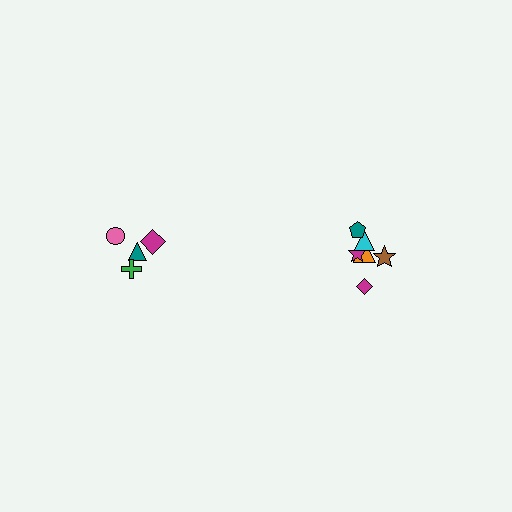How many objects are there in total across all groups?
There are 10 objects.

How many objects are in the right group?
There are 6 objects.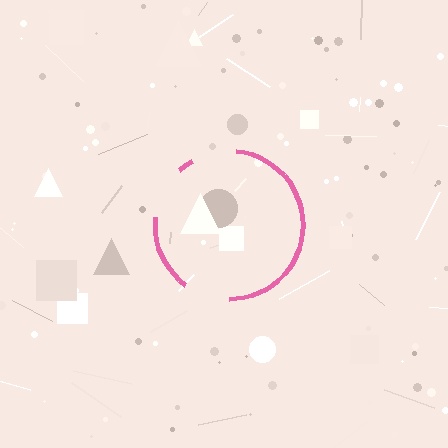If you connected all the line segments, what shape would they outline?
They would outline a circle.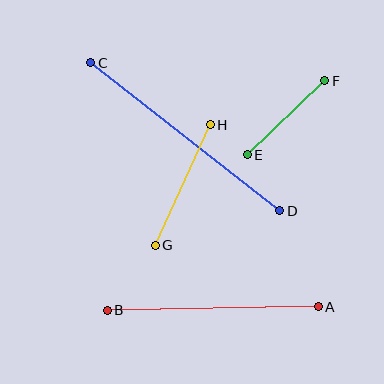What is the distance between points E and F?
The distance is approximately 107 pixels.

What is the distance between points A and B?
The distance is approximately 211 pixels.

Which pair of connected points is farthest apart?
Points C and D are farthest apart.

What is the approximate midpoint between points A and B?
The midpoint is at approximately (213, 309) pixels.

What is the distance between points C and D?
The distance is approximately 240 pixels.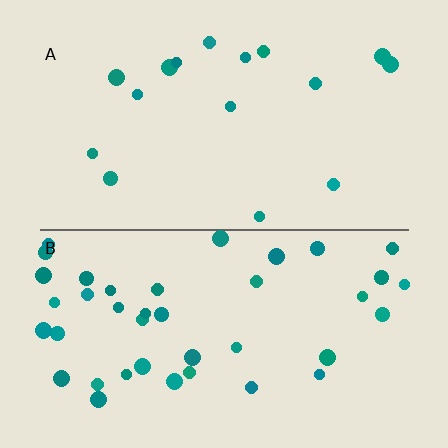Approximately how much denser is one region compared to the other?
Approximately 2.5× — region B over region A.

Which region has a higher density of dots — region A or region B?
B (the bottom).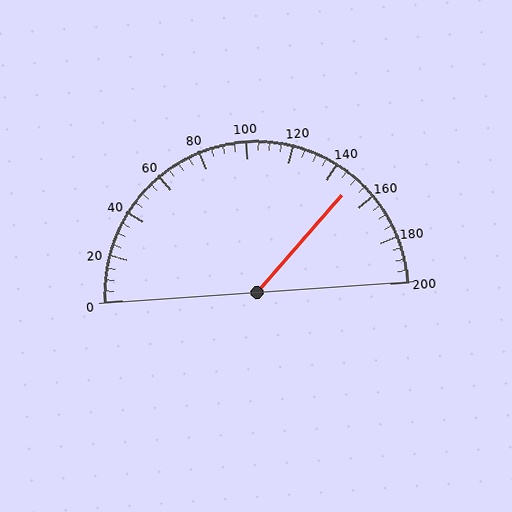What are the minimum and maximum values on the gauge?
The gauge ranges from 0 to 200.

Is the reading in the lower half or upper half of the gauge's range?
The reading is in the upper half of the range (0 to 200).